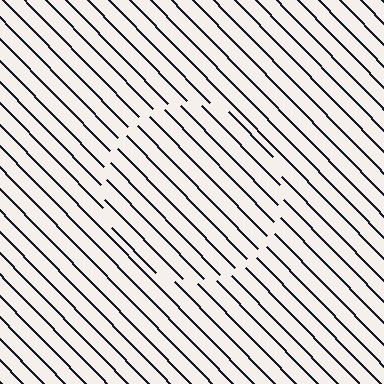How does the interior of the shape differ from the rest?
The interior of the shape contains the same grating, shifted by half a period — the contour is defined by the phase discontinuity where line-ends from the inner and outer gratings abut.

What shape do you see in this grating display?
An illusory circle. The interior of the shape contains the same grating, shifted by half a period — the contour is defined by the phase discontinuity where line-ends from the inner and outer gratings abut.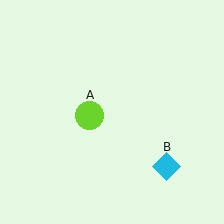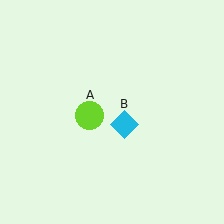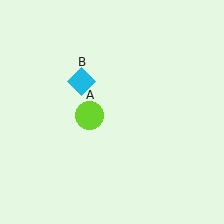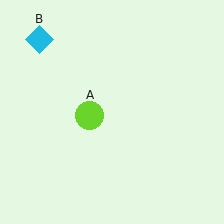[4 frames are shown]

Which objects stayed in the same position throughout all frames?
Lime circle (object A) remained stationary.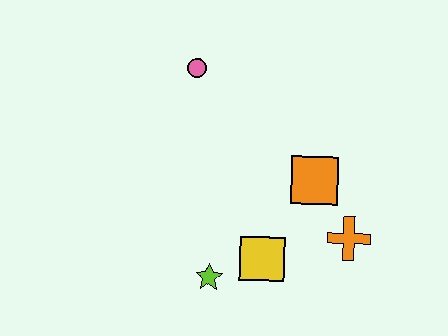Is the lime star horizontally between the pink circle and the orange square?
Yes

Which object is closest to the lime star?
The yellow square is closest to the lime star.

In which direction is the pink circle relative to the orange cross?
The pink circle is above the orange cross.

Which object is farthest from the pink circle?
The orange cross is farthest from the pink circle.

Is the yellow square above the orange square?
No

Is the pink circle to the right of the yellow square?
No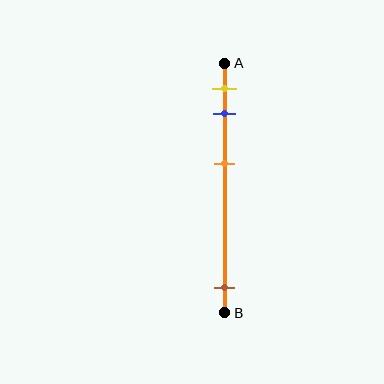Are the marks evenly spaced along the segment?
No, the marks are not evenly spaced.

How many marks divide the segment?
There are 4 marks dividing the segment.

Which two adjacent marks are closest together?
The yellow and blue marks are the closest adjacent pair.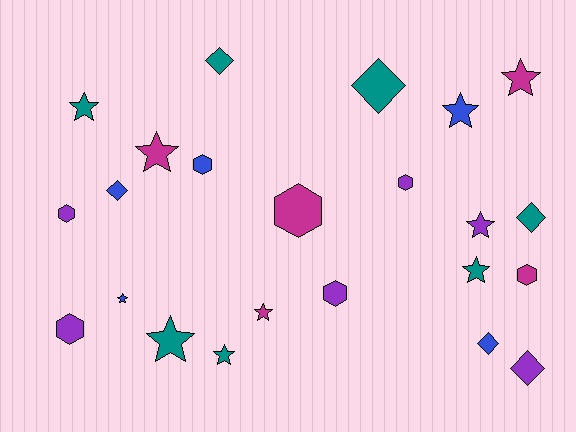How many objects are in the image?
There are 23 objects.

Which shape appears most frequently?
Star, with 10 objects.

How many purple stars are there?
There is 1 purple star.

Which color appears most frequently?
Teal, with 7 objects.